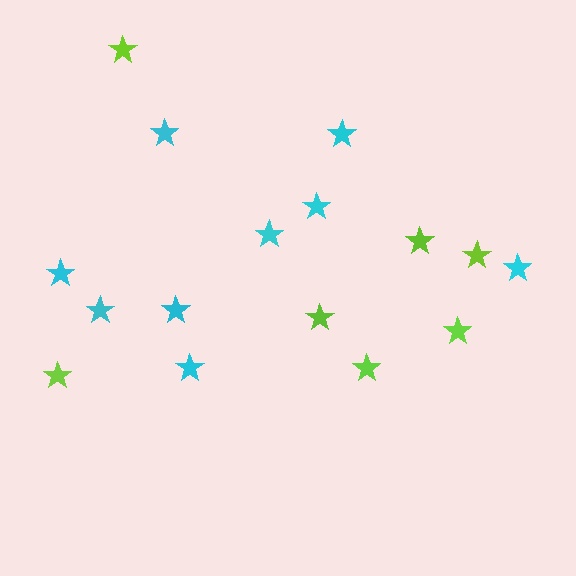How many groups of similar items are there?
There are 2 groups: one group of cyan stars (9) and one group of lime stars (7).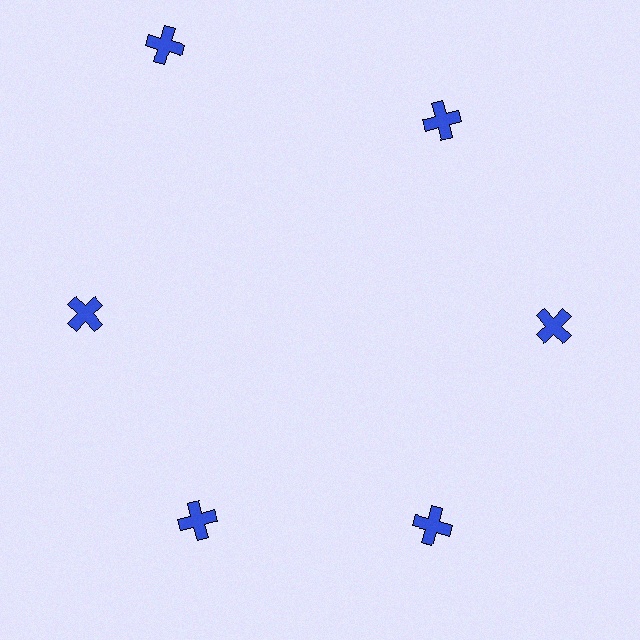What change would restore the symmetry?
The symmetry would be restored by moving it inward, back onto the ring so that all 6 crosses sit at equal angles and equal distance from the center.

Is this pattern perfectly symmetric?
No. The 6 blue crosses are arranged in a ring, but one element near the 11 o'clock position is pushed outward from the center, breaking the 6-fold rotational symmetry.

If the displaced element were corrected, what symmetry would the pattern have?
It would have 6-fold rotational symmetry — the pattern would map onto itself every 60 degrees.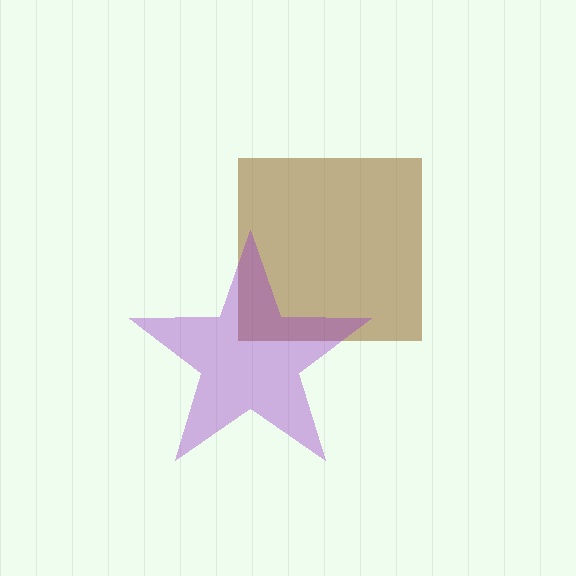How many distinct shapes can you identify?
There are 2 distinct shapes: a brown square, a purple star.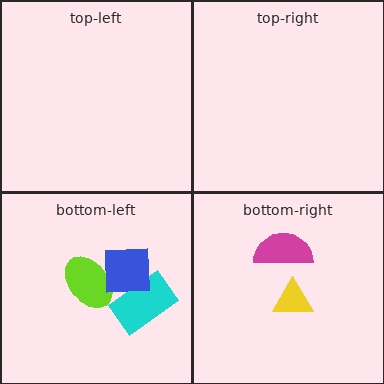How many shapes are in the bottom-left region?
3.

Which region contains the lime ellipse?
The bottom-left region.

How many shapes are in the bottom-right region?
2.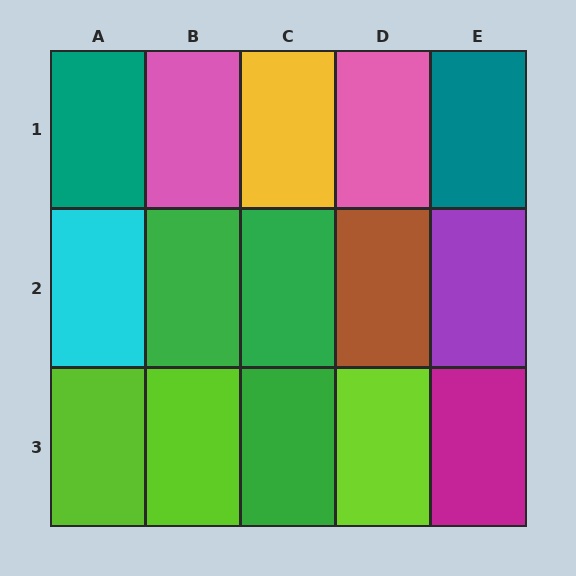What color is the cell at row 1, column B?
Pink.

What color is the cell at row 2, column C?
Green.